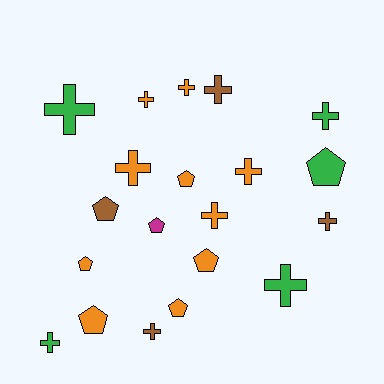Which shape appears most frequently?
Cross, with 12 objects.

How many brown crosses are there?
There are 3 brown crosses.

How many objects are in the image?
There are 20 objects.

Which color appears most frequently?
Orange, with 10 objects.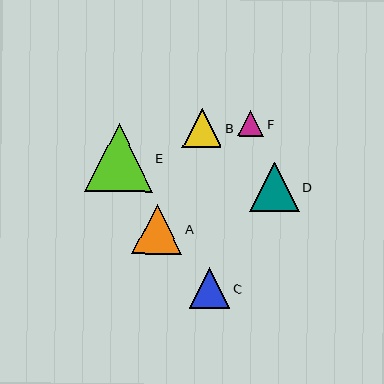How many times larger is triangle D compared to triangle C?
Triangle D is approximately 1.2 times the size of triangle C.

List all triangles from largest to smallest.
From largest to smallest: E, A, D, C, B, F.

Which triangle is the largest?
Triangle E is the largest with a size of approximately 68 pixels.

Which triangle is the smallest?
Triangle F is the smallest with a size of approximately 26 pixels.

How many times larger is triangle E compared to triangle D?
Triangle E is approximately 1.4 times the size of triangle D.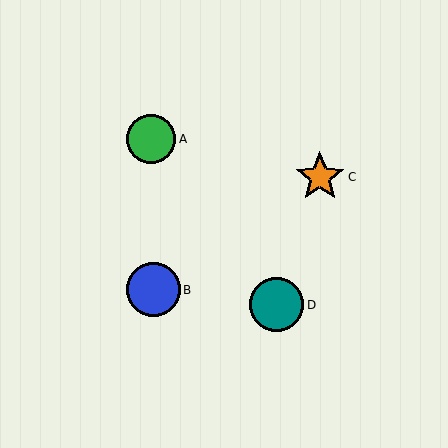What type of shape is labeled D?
Shape D is a teal circle.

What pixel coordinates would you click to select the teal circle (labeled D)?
Click at (277, 305) to select the teal circle D.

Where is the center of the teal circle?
The center of the teal circle is at (277, 305).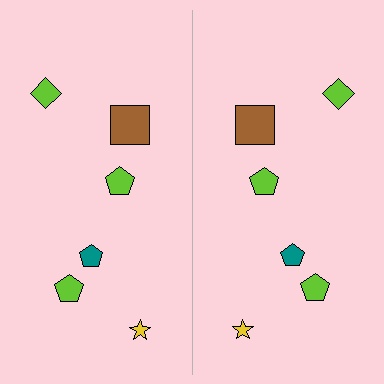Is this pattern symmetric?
Yes, this pattern has bilateral (reflection) symmetry.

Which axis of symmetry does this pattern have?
The pattern has a vertical axis of symmetry running through the center of the image.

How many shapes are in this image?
There are 12 shapes in this image.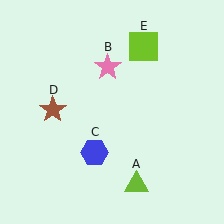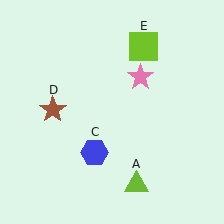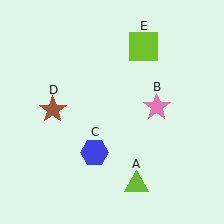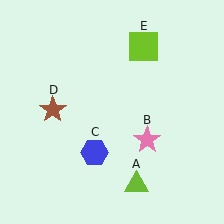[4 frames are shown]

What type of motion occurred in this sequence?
The pink star (object B) rotated clockwise around the center of the scene.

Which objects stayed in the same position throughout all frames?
Lime triangle (object A) and blue hexagon (object C) and brown star (object D) and lime square (object E) remained stationary.